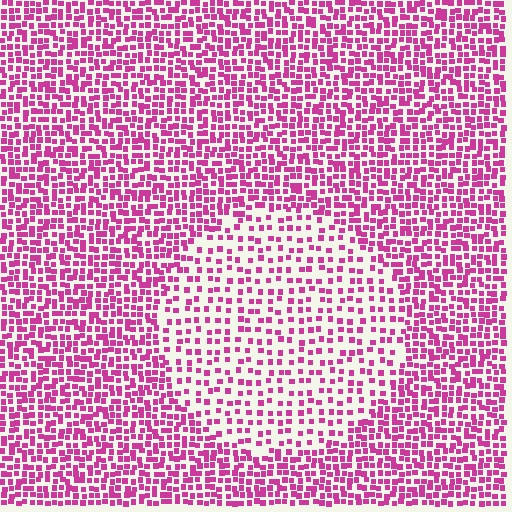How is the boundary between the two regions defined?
The boundary is defined by a change in element density (approximately 2.0x ratio). All elements are the same color, size, and shape.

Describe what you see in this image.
The image contains small magenta elements arranged at two different densities. A circle-shaped region is visible where the elements are less densely packed than the surrounding area.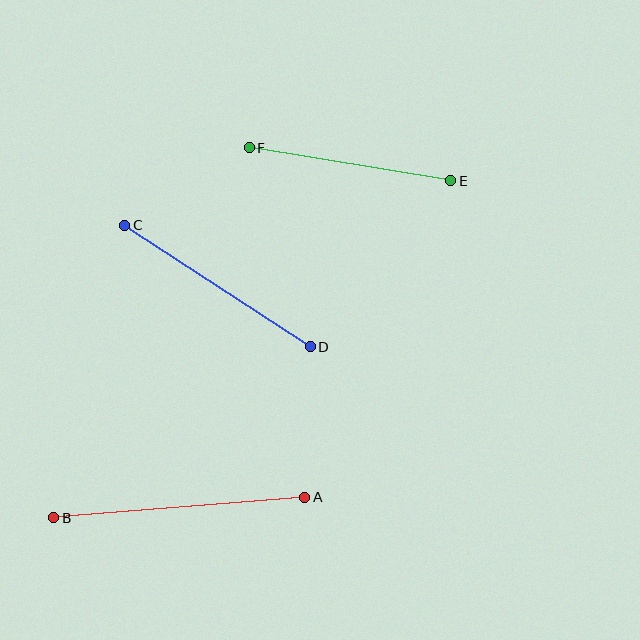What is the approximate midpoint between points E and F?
The midpoint is at approximately (350, 164) pixels.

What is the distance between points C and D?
The distance is approximately 222 pixels.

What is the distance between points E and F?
The distance is approximately 204 pixels.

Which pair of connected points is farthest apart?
Points A and B are farthest apart.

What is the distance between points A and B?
The distance is approximately 252 pixels.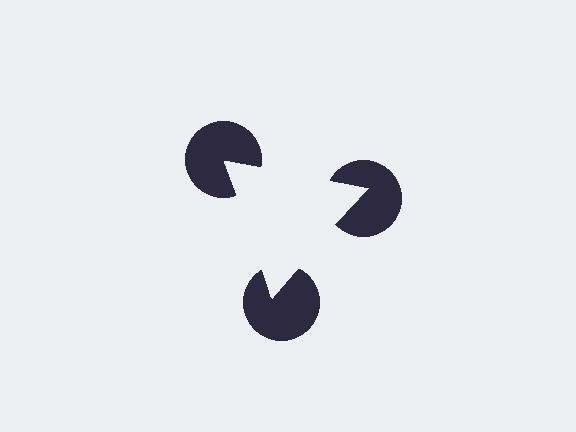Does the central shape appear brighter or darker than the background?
It typically appears slightly brighter than the background, even though no actual brightness change is drawn.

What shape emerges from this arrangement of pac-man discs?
An illusory triangle — its edges are inferred from the aligned wedge cuts in the pac-man discs, not physically drawn.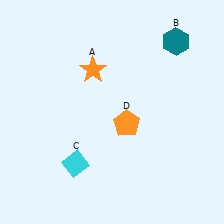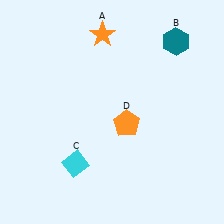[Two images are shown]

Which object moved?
The orange star (A) moved up.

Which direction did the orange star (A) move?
The orange star (A) moved up.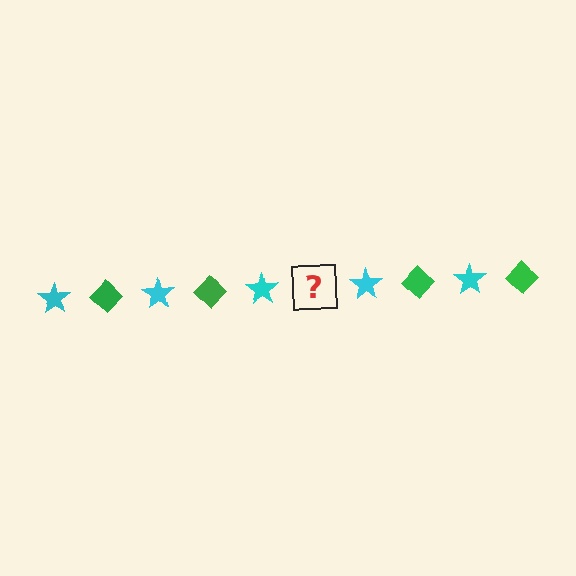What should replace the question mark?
The question mark should be replaced with a green diamond.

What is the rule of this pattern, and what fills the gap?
The rule is that the pattern alternates between cyan star and green diamond. The gap should be filled with a green diamond.